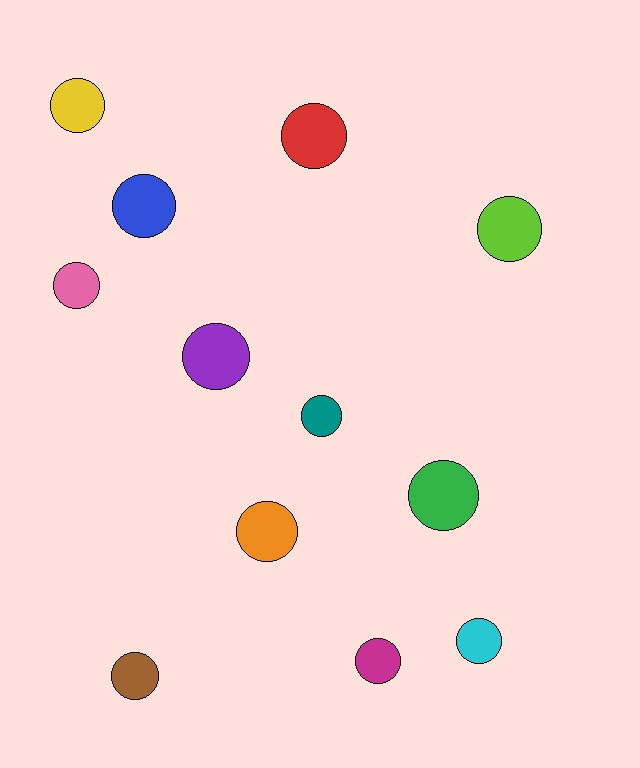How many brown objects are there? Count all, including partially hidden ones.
There is 1 brown object.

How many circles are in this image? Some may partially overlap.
There are 12 circles.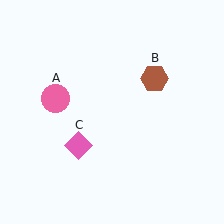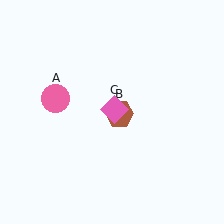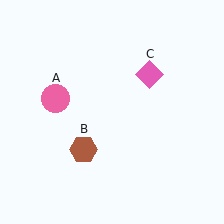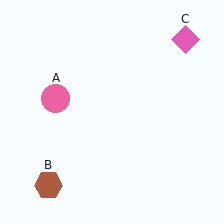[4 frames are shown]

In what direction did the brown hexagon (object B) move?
The brown hexagon (object B) moved down and to the left.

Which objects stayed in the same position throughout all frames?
Pink circle (object A) remained stationary.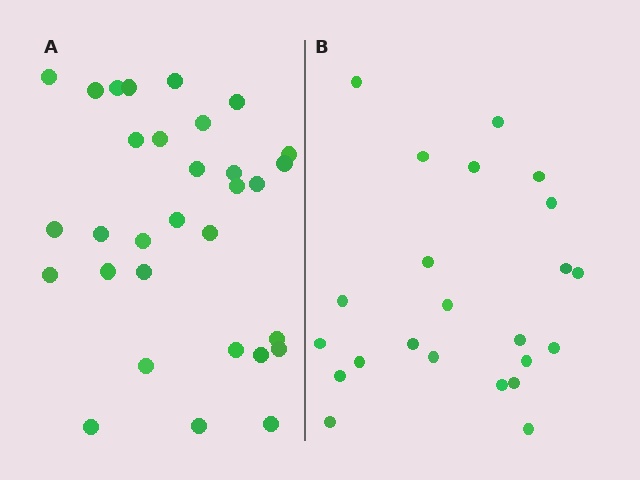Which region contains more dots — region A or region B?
Region A (the left region) has more dots.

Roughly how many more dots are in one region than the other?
Region A has roughly 8 or so more dots than region B.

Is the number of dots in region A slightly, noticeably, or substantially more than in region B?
Region A has noticeably more, but not dramatically so. The ratio is roughly 1.3 to 1.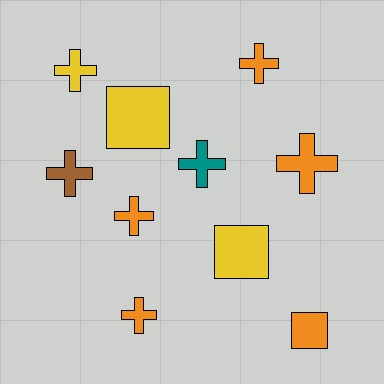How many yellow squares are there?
There are 2 yellow squares.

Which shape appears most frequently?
Cross, with 7 objects.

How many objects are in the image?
There are 10 objects.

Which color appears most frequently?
Orange, with 5 objects.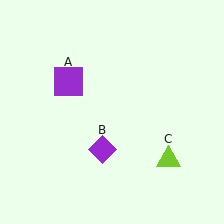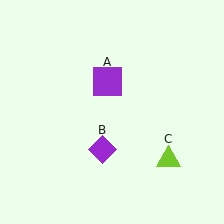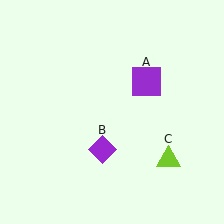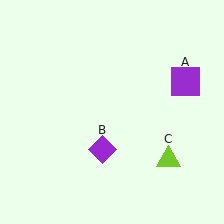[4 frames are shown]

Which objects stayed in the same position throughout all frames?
Purple diamond (object B) and lime triangle (object C) remained stationary.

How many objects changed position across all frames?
1 object changed position: purple square (object A).